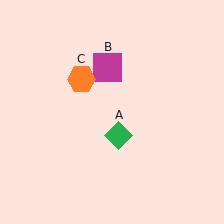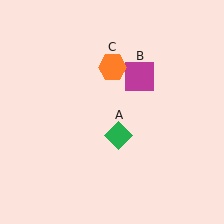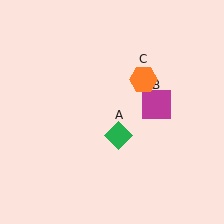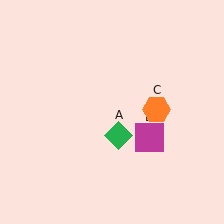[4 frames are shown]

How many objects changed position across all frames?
2 objects changed position: magenta square (object B), orange hexagon (object C).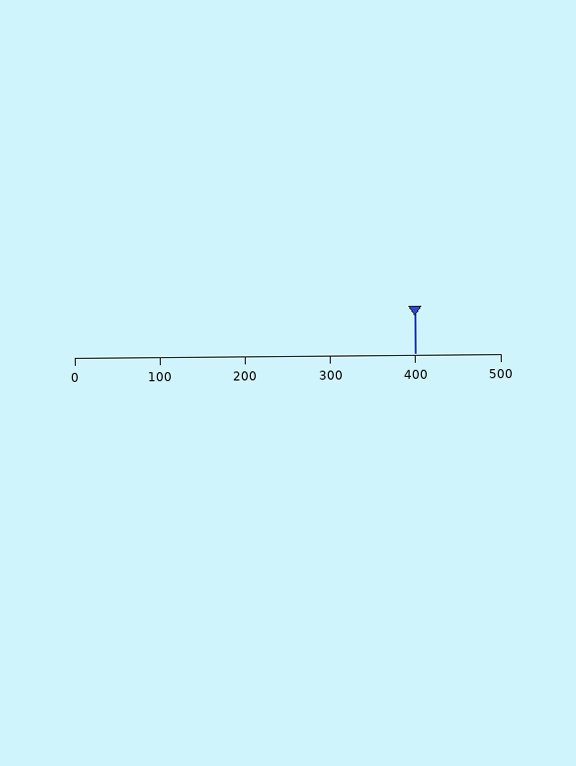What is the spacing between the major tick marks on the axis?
The major ticks are spaced 100 apart.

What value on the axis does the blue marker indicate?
The marker indicates approximately 400.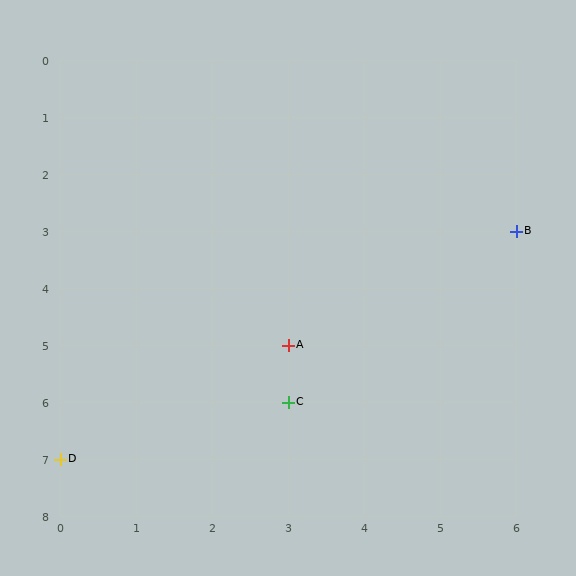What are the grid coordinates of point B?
Point B is at grid coordinates (6, 3).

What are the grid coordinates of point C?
Point C is at grid coordinates (3, 6).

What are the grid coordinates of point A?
Point A is at grid coordinates (3, 5).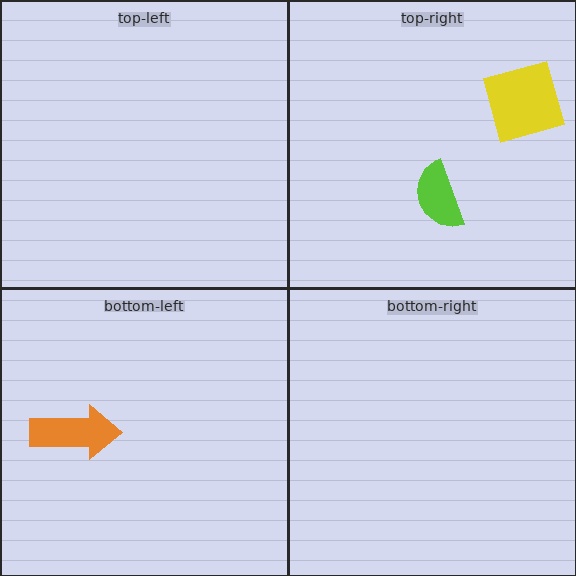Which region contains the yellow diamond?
The top-right region.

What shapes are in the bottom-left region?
The orange arrow.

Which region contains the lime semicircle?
The top-right region.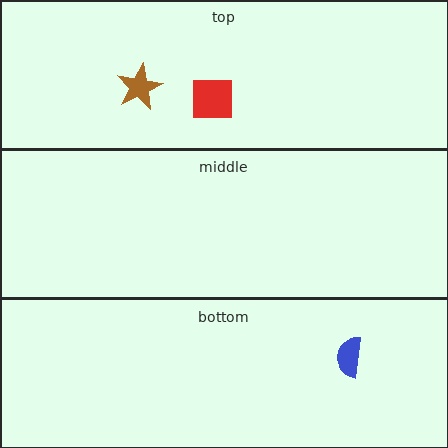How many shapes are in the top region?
2.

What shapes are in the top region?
The brown star, the red square.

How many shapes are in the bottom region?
1.